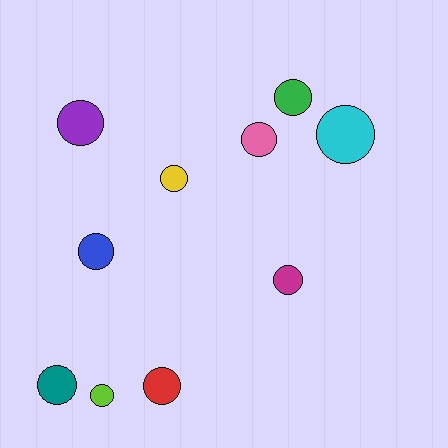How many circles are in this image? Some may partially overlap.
There are 10 circles.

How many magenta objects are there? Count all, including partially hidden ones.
There is 1 magenta object.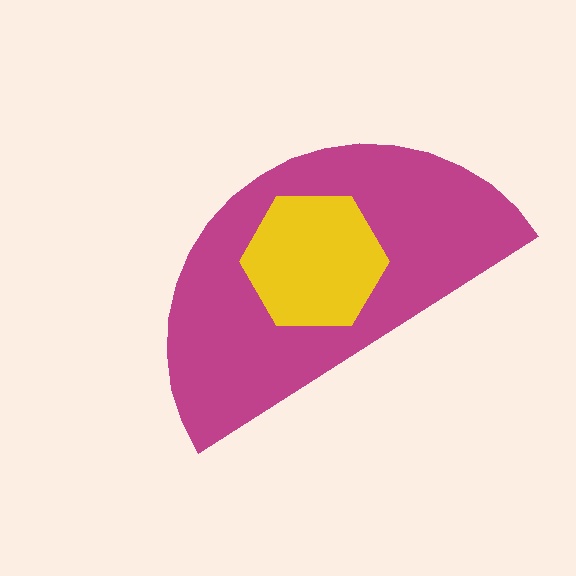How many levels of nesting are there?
2.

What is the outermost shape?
The magenta semicircle.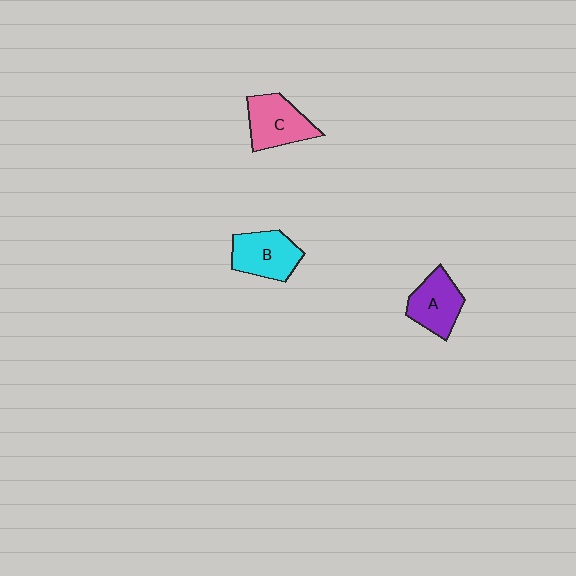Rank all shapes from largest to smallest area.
From largest to smallest: C (pink), B (cyan), A (purple).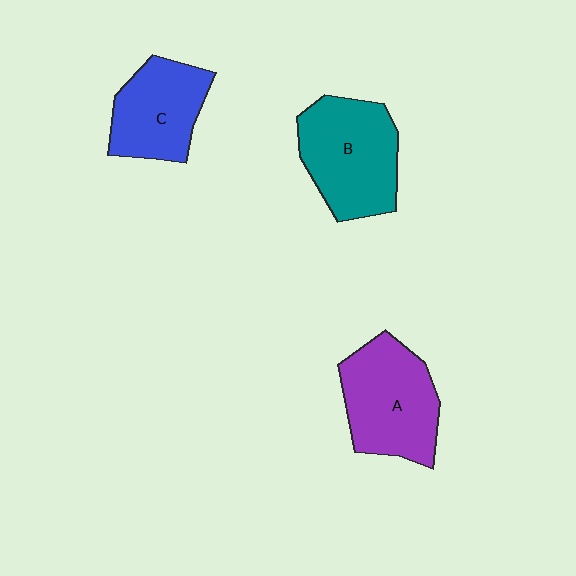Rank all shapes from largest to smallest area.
From largest to smallest: B (teal), A (purple), C (blue).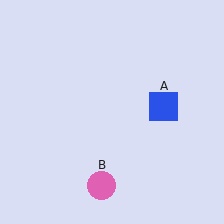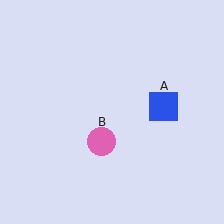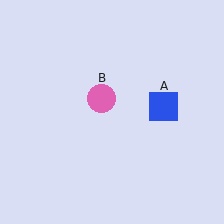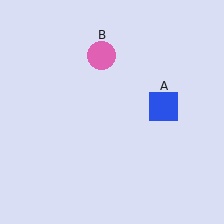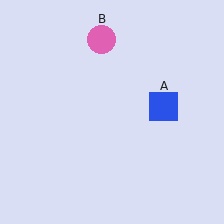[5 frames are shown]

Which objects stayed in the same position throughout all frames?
Blue square (object A) remained stationary.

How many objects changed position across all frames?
1 object changed position: pink circle (object B).